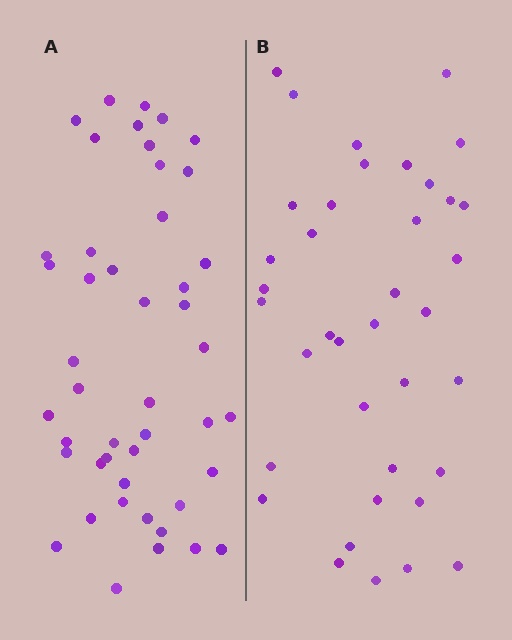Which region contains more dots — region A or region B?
Region A (the left region) has more dots.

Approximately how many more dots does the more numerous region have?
Region A has roughly 8 or so more dots than region B.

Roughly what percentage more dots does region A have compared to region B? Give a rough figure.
About 20% more.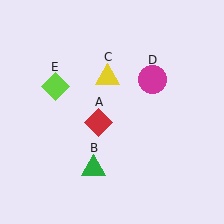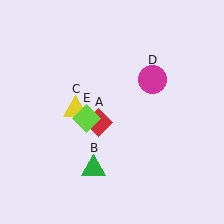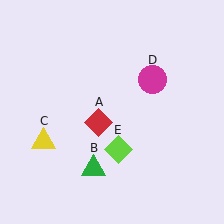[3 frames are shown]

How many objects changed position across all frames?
2 objects changed position: yellow triangle (object C), lime diamond (object E).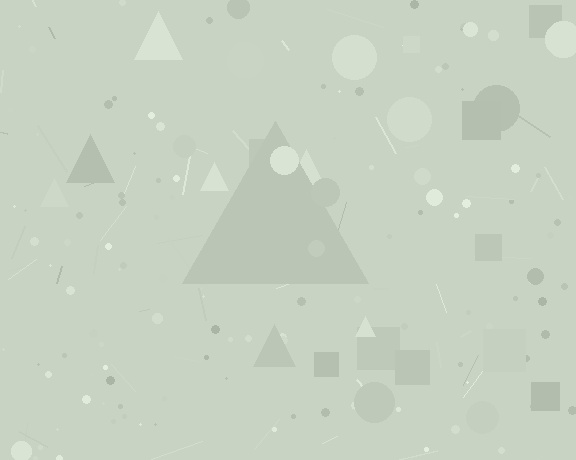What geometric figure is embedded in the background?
A triangle is embedded in the background.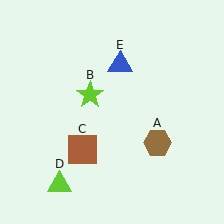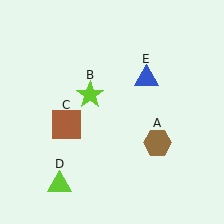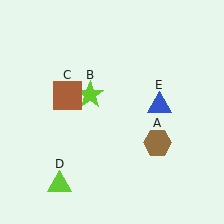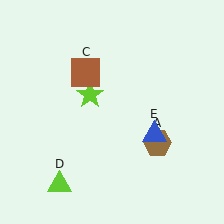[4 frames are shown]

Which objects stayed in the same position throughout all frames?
Brown hexagon (object A) and lime star (object B) and lime triangle (object D) remained stationary.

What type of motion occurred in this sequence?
The brown square (object C), blue triangle (object E) rotated clockwise around the center of the scene.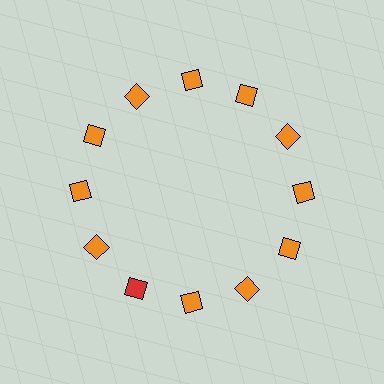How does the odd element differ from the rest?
It has a different color: red instead of orange.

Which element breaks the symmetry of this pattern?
The red diamond at roughly the 7 o'clock position breaks the symmetry. All other shapes are orange diamonds.